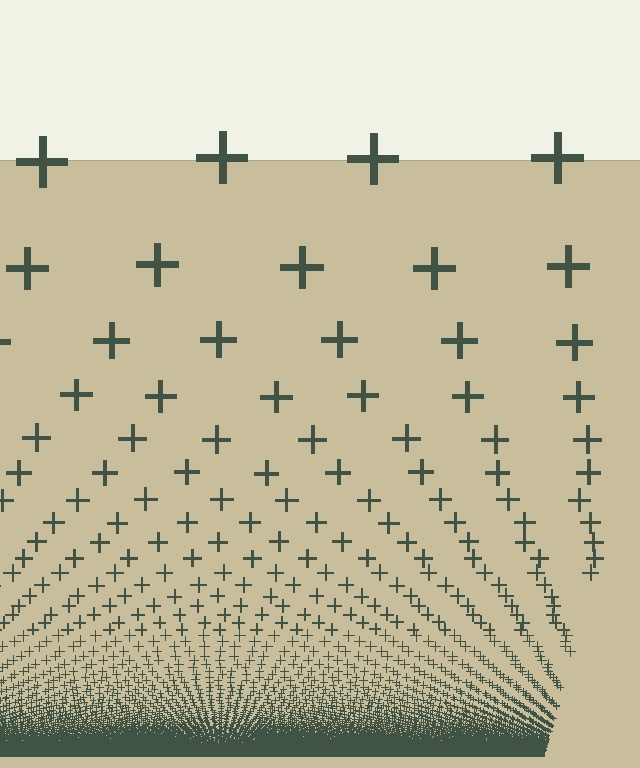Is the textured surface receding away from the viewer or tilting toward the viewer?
The surface appears to tilt toward the viewer. Texture elements get larger and sparser toward the top.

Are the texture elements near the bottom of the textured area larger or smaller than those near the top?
Smaller. The gradient is inverted — elements near the bottom are smaller and denser.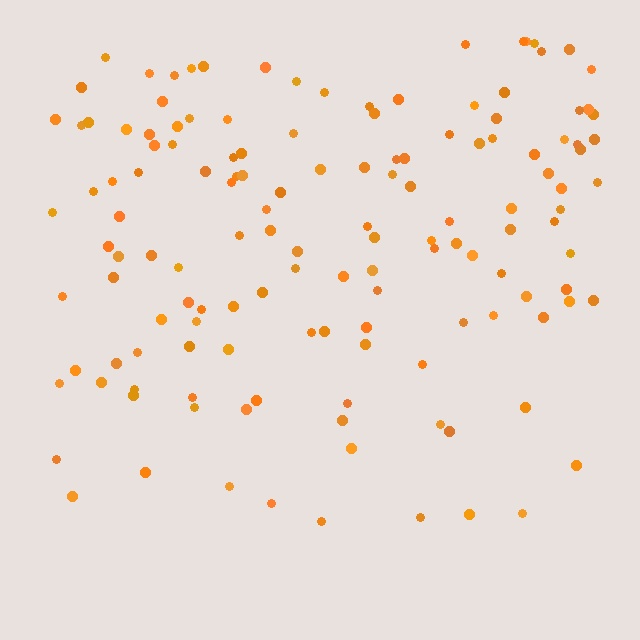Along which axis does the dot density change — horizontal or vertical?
Vertical.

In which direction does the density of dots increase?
From bottom to top, with the top side densest.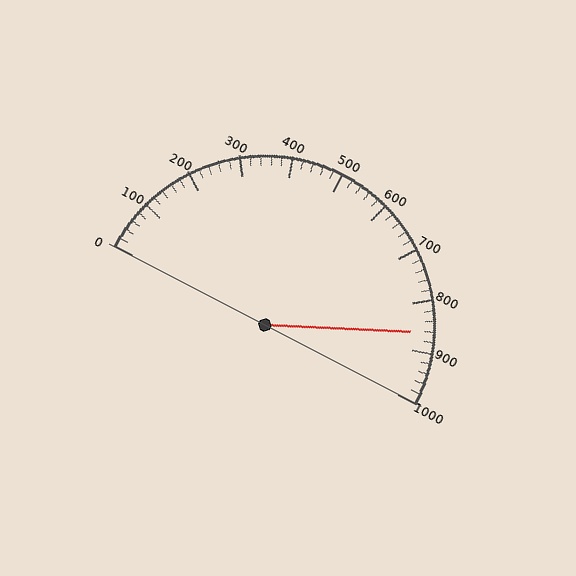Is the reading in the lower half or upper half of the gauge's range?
The reading is in the upper half of the range (0 to 1000).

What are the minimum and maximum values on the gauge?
The gauge ranges from 0 to 1000.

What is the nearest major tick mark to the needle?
The nearest major tick mark is 900.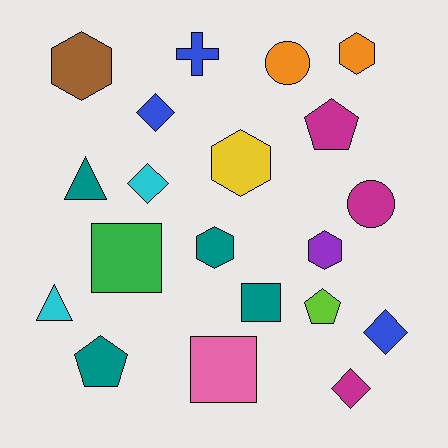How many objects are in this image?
There are 20 objects.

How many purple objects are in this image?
There is 1 purple object.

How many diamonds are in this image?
There are 4 diamonds.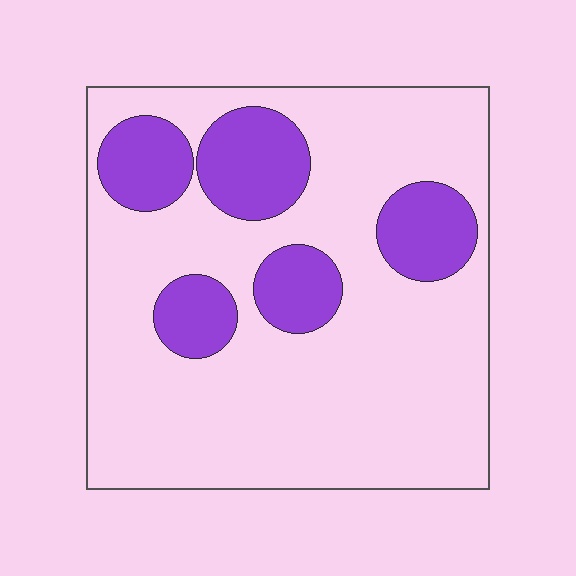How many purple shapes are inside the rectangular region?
5.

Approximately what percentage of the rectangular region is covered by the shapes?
Approximately 25%.